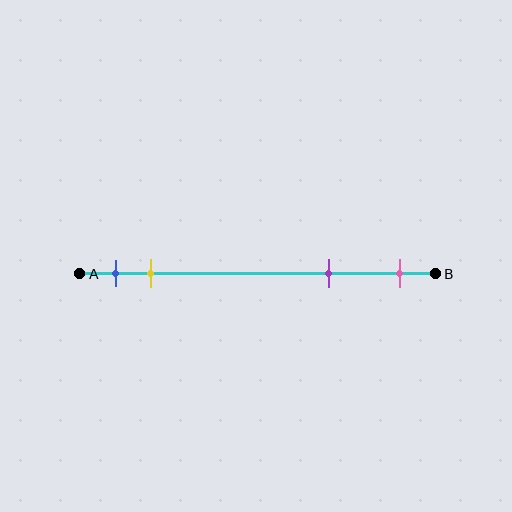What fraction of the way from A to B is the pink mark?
The pink mark is approximately 90% (0.9) of the way from A to B.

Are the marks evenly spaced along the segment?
No, the marks are not evenly spaced.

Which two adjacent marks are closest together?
The blue and yellow marks are the closest adjacent pair.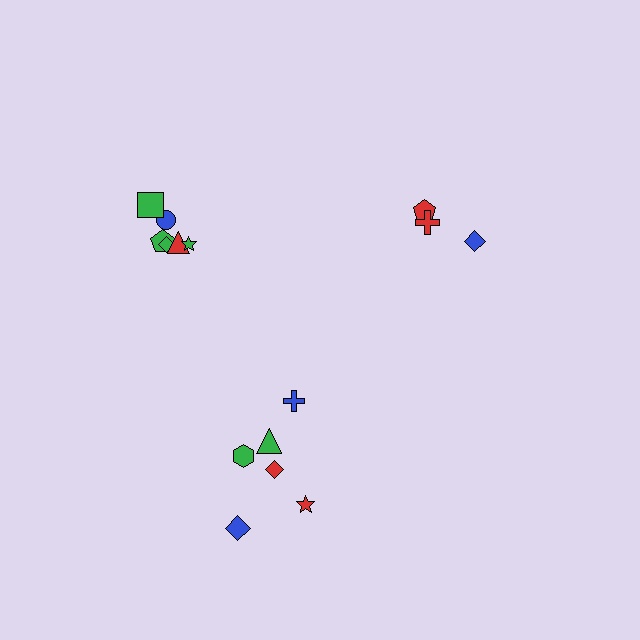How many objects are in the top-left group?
There are 6 objects.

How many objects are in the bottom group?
There are 6 objects.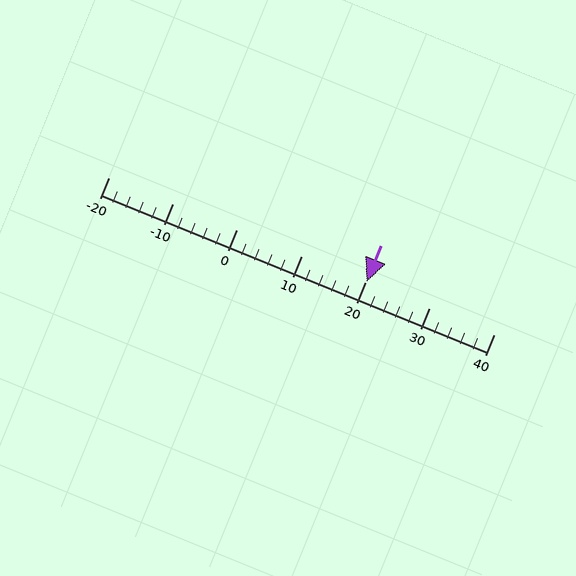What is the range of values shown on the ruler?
The ruler shows values from -20 to 40.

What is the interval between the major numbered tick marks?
The major tick marks are spaced 10 units apart.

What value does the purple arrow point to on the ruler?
The purple arrow points to approximately 20.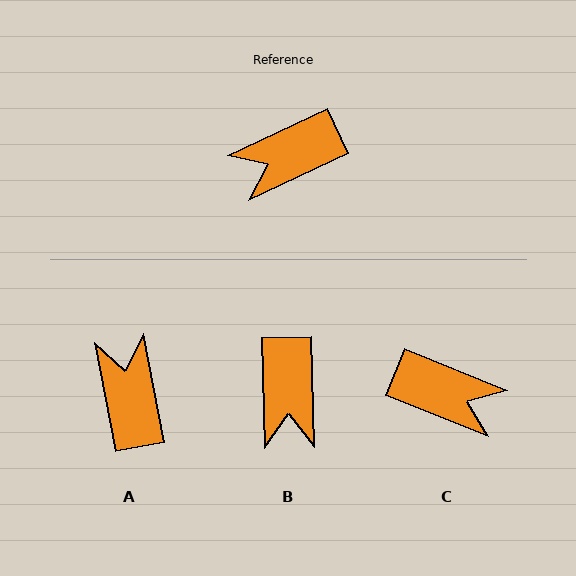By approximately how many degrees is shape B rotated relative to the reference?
Approximately 66 degrees counter-clockwise.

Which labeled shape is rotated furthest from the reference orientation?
C, about 133 degrees away.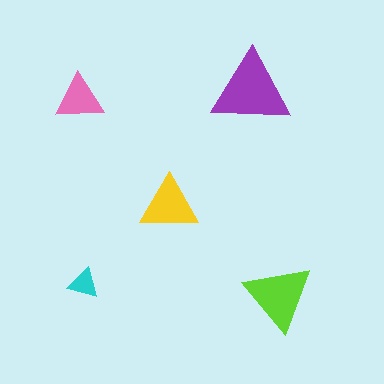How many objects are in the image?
There are 5 objects in the image.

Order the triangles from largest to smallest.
the purple one, the lime one, the yellow one, the pink one, the cyan one.